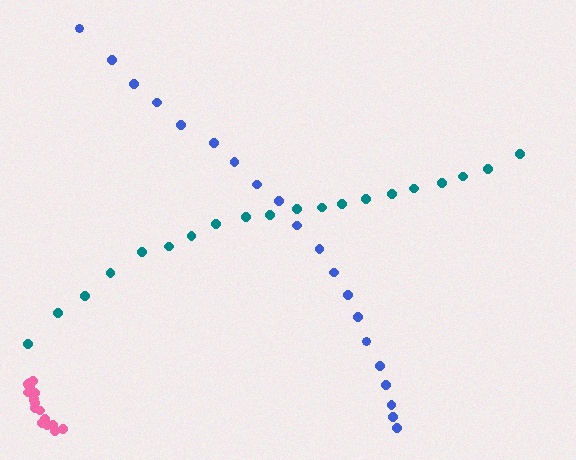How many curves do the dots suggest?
There are 3 distinct paths.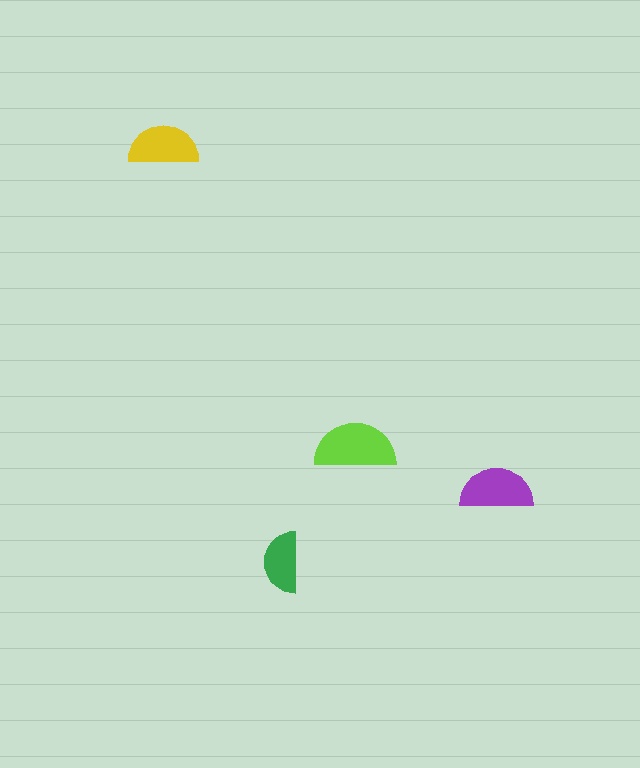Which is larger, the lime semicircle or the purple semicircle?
The lime one.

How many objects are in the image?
There are 4 objects in the image.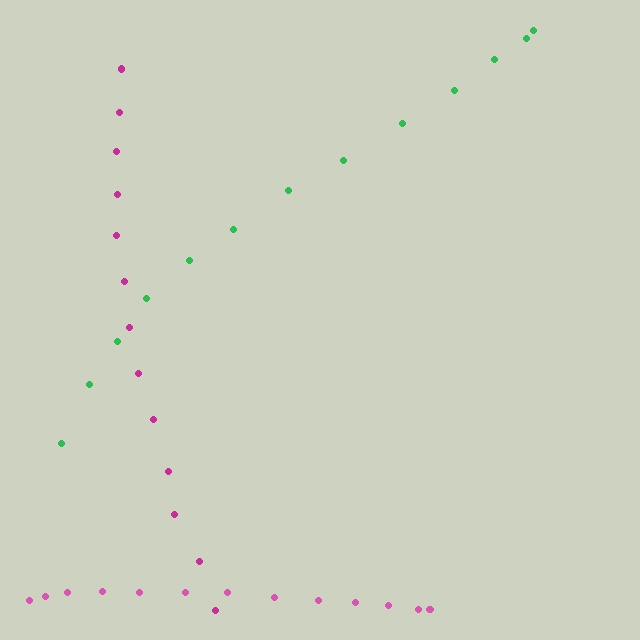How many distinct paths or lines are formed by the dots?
There are 3 distinct paths.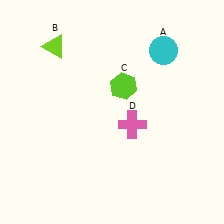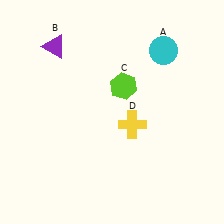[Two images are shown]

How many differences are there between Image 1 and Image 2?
There are 2 differences between the two images.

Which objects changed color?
B changed from lime to purple. D changed from pink to yellow.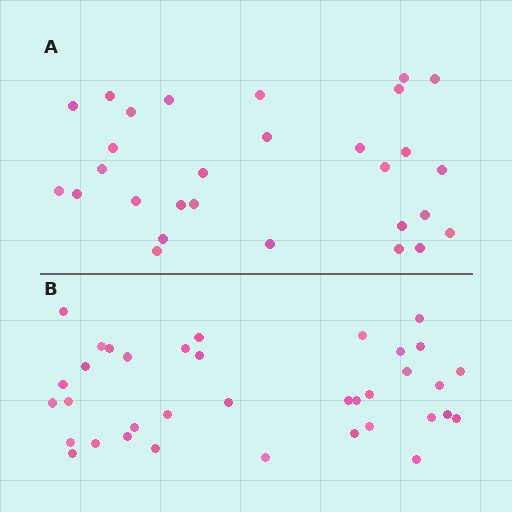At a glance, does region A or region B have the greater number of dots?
Region B (the bottom region) has more dots.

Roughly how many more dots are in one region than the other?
Region B has roughly 8 or so more dots than region A.